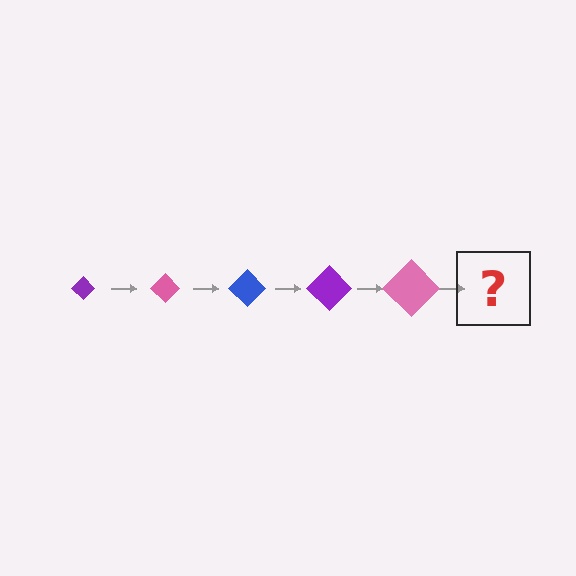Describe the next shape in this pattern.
It should be a blue diamond, larger than the previous one.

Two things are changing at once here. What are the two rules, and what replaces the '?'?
The two rules are that the diamond grows larger each step and the color cycles through purple, pink, and blue. The '?' should be a blue diamond, larger than the previous one.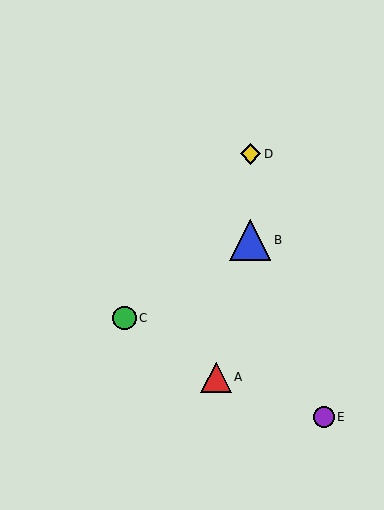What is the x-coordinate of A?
Object A is at x≈216.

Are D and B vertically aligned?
Yes, both are at x≈250.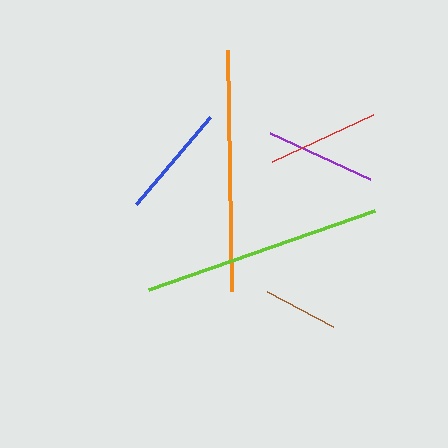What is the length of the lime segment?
The lime segment is approximately 240 pixels long.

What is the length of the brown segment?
The brown segment is approximately 75 pixels long.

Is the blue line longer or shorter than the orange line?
The orange line is longer than the blue line.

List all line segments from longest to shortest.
From longest to shortest: orange, lime, blue, red, purple, brown.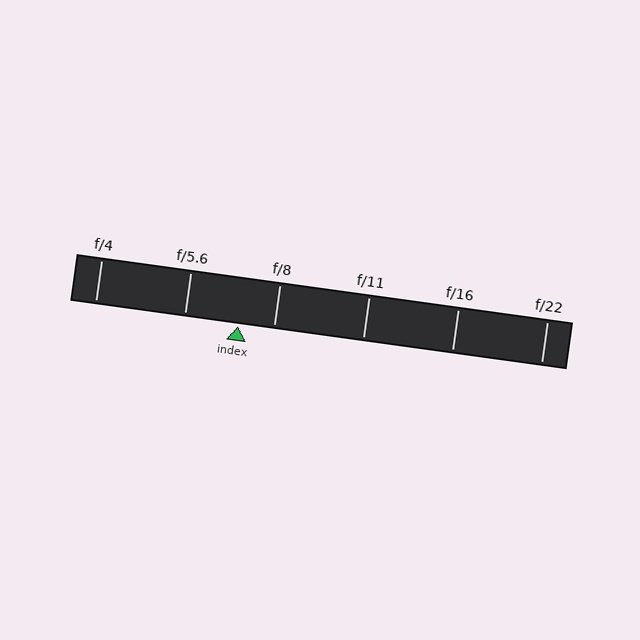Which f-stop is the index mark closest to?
The index mark is closest to f/8.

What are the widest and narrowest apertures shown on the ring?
The widest aperture shown is f/4 and the narrowest is f/22.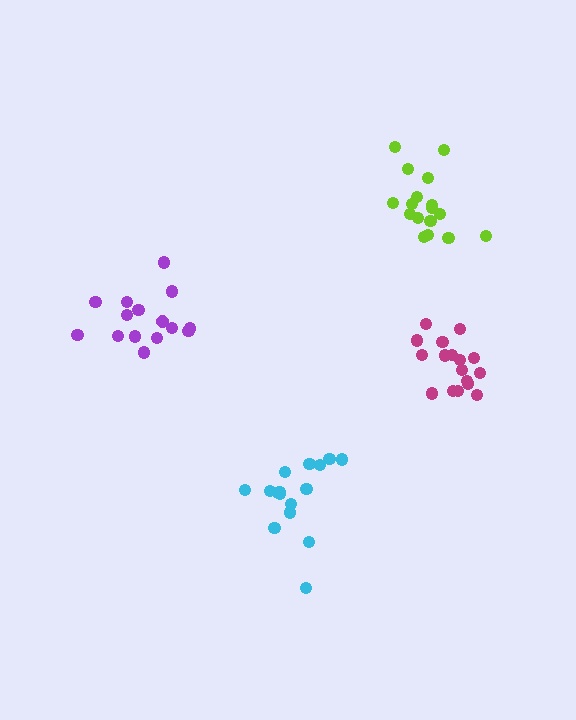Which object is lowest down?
The cyan cluster is bottommost.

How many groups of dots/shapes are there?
There are 4 groups.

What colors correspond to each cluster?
The clusters are colored: purple, cyan, lime, magenta.